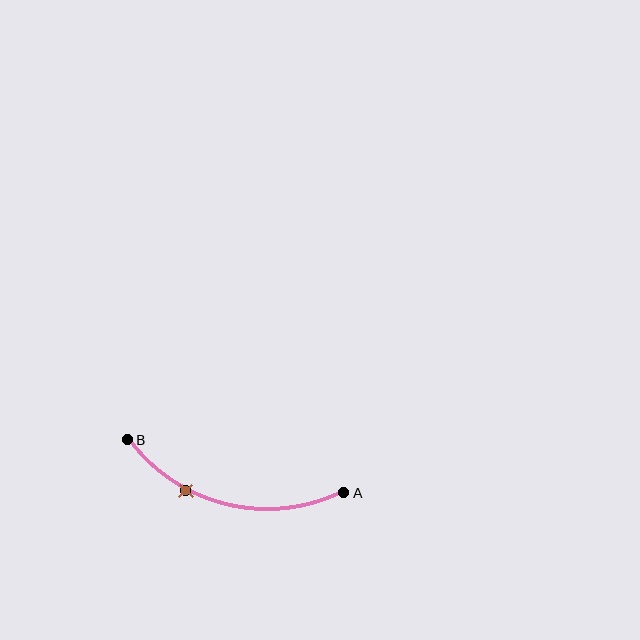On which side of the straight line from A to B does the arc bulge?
The arc bulges below the straight line connecting A and B.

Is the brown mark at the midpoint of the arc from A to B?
No. The brown mark lies on the arc but is closer to endpoint B. The arc midpoint would be at the point on the curve equidistant along the arc from both A and B.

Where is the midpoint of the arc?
The arc midpoint is the point on the curve farthest from the straight line joining A and B. It sits below that line.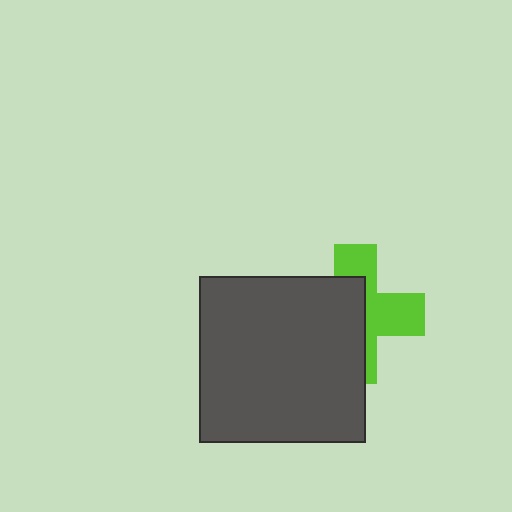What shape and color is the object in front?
The object in front is a dark gray square.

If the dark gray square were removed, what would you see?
You would see the complete lime cross.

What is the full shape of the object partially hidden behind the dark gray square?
The partially hidden object is a lime cross.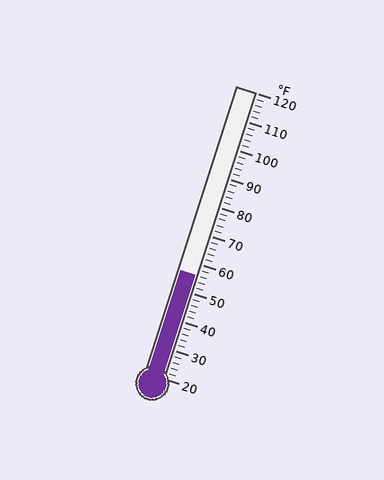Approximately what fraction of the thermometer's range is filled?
The thermometer is filled to approximately 35% of its range.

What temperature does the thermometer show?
The thermometer shows approximately 56°F.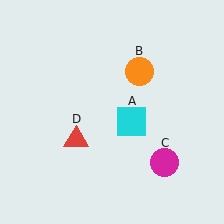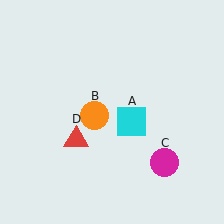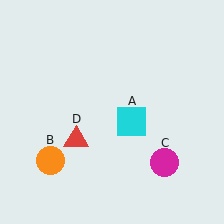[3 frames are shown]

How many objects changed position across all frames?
1 object changed position: orange circle (object B).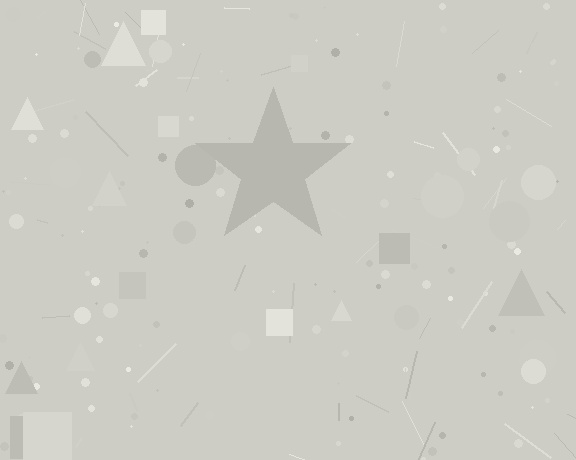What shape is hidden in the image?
A star is hidden in the image.